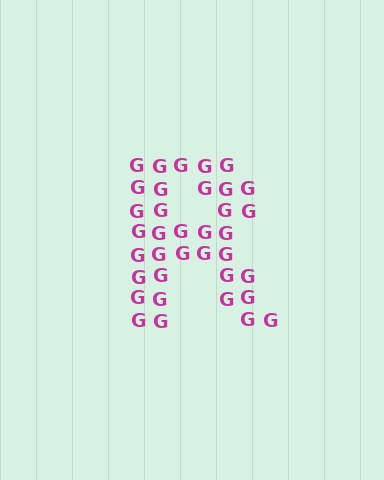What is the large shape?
The large shape is the letter R.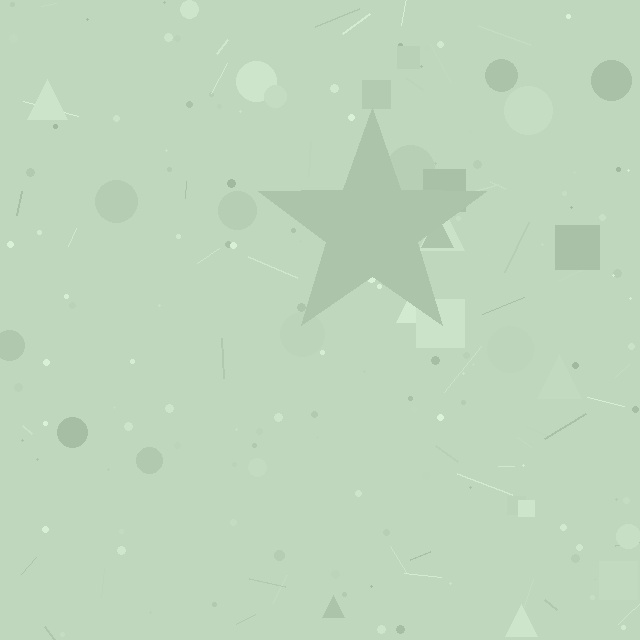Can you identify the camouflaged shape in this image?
The camouflaged shape is a star.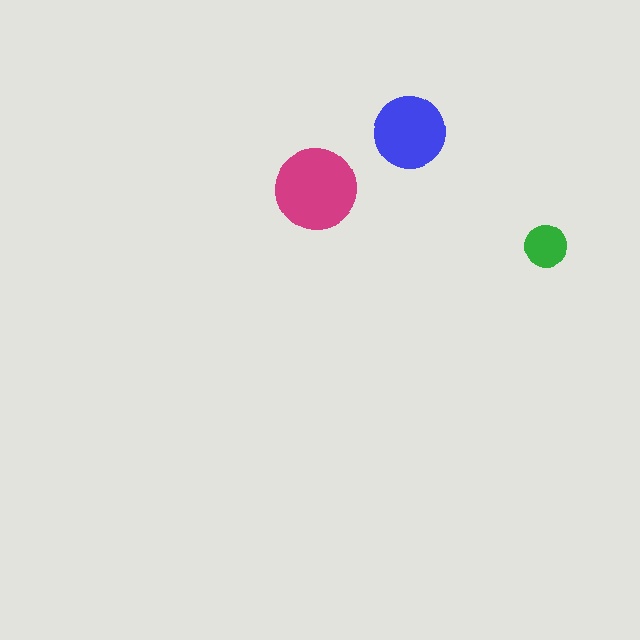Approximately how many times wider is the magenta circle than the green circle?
About 2 times wider.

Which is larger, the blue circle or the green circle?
The blue one.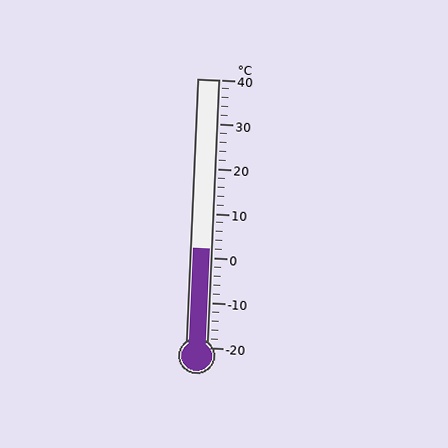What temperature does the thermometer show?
The thermometer shows approximately 2°C.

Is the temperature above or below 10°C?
The temperature is below 10°C.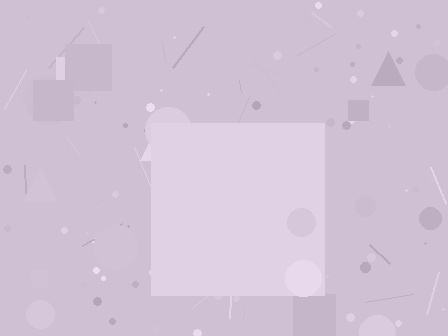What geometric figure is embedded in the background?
A square is embedded in the background.